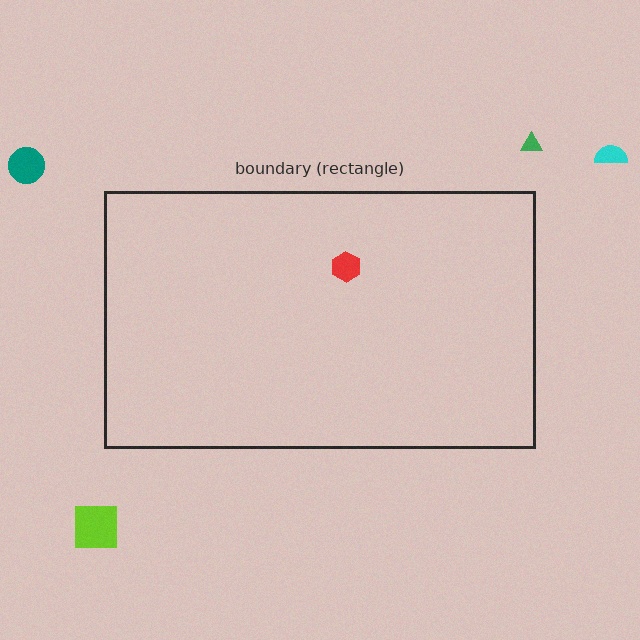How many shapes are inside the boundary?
1 inside, 4 outside.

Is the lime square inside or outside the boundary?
Outside.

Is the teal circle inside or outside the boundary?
Outside.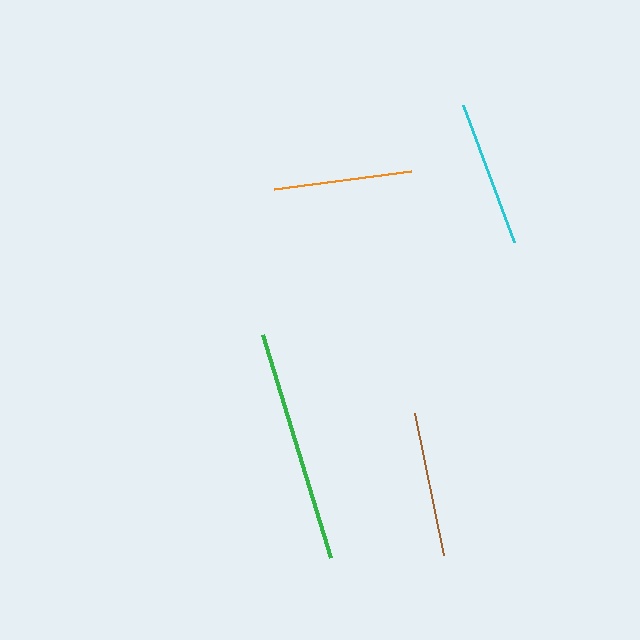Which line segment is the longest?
The green line is the longest at approximately 234 pixels.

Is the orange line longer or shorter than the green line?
The green line is longer than the orange line.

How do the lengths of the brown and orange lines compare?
The brown and orange lines are approximately the same length.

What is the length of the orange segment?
The orange segment is approximately 138 pixels long.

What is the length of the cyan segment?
The cyan segment is approximately 146 pixels long.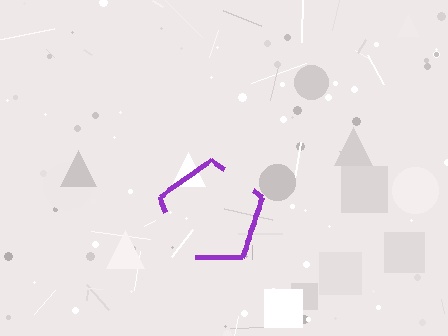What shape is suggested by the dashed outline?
The dashed outline suggests a pentagon.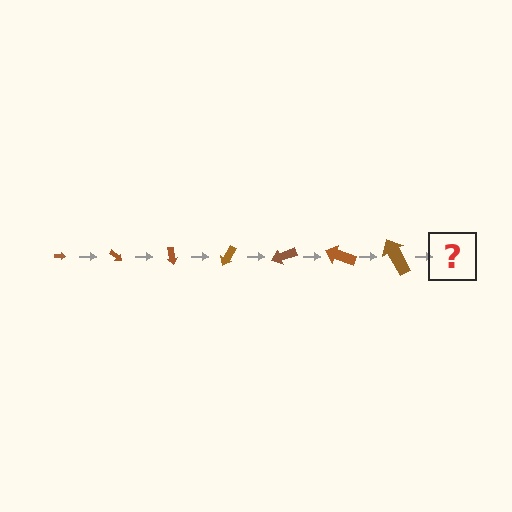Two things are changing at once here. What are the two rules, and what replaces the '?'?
The two rules are that the arrow grows larger each step and it rotates 40 degrees each step. The '?' should be an arrow, larger than the previous one and rotated 280 degrees from the start.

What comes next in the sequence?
The next element should be an arrow, larger than the previous one and rotated 280 degrees from the start.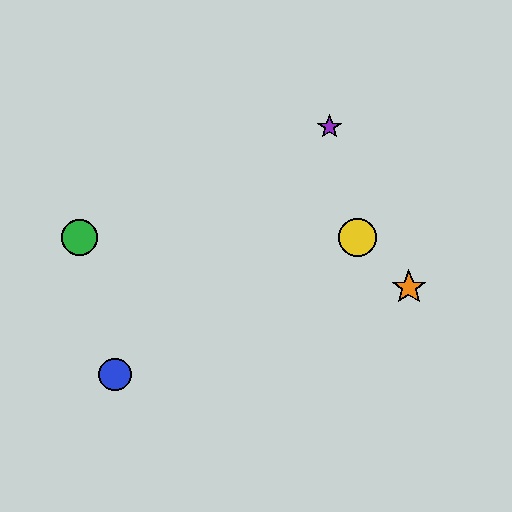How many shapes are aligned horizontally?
3 shapes (the red circle, the green circle, the yellow circle) are aligned horizontally.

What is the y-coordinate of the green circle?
The green circle is at y≈238.